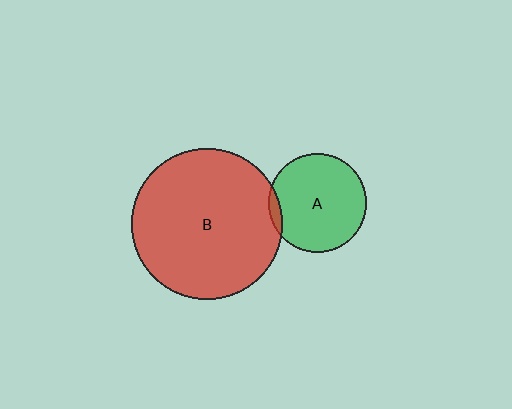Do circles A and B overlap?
Yes.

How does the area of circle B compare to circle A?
Approximately 2.3 times.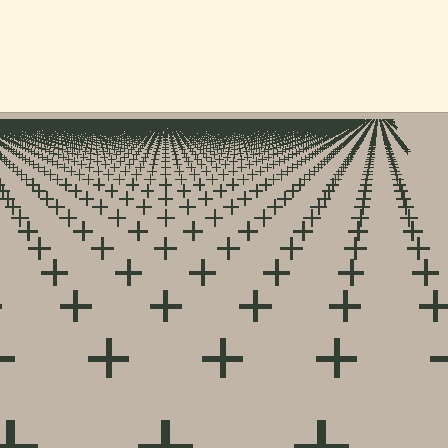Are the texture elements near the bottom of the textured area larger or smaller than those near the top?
Larger. Near the bottom, elements are closer to the viewer and appear at a bigger on-screen size.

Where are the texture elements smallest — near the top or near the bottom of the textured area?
Near the top.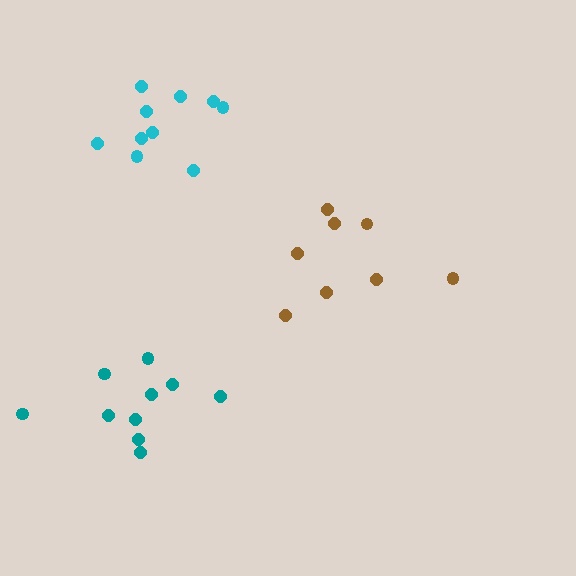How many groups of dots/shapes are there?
There are 3 groups.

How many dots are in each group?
Group 1: 10 dots, Group 2: 8 dots, Group 3: 10 dots (28 total).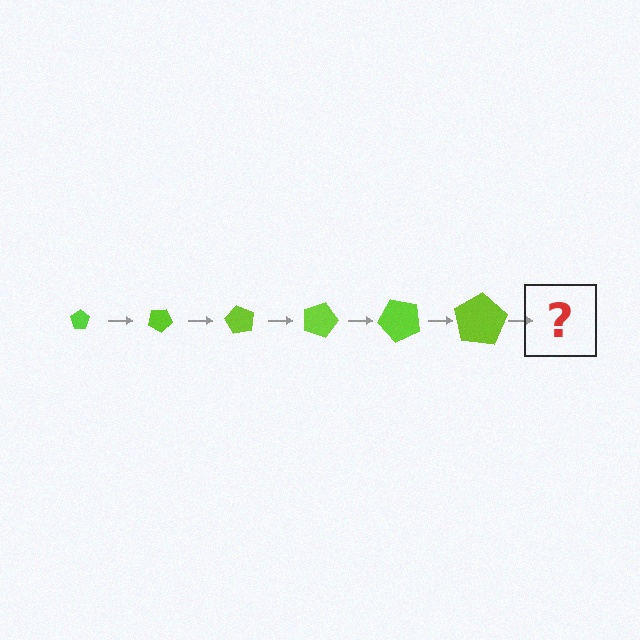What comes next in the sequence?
The next element should be a pentagon, larger than the previous one and rotated 180 degrees from the start.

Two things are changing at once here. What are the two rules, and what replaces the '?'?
The two rules are that the pentagon grows larger each step and it rotates 30 degrees each step. The '?' should be a pentagon, larger than the previous one and rotated 180 degrees from the start.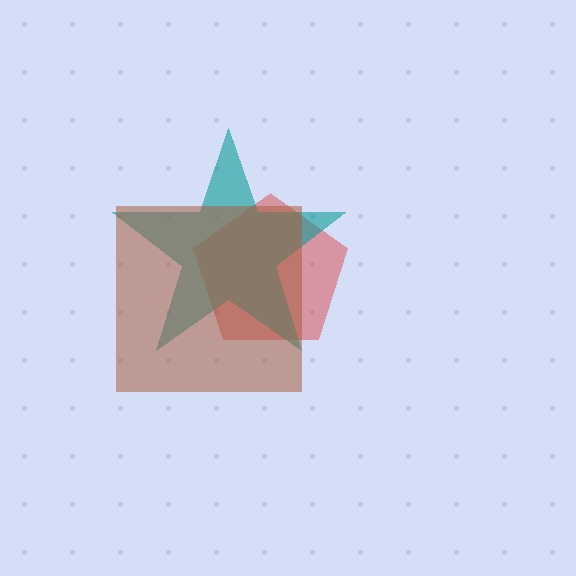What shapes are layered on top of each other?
The layered shapes are: a red pentagon, a teal star, a brown square.